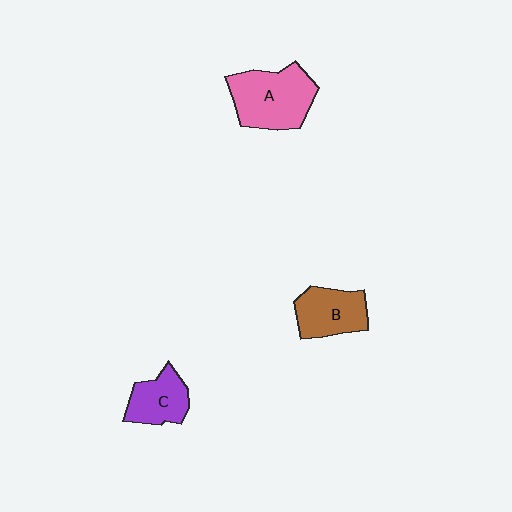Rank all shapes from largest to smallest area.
From largest to smallest: A (pink), B (brown), C (purple).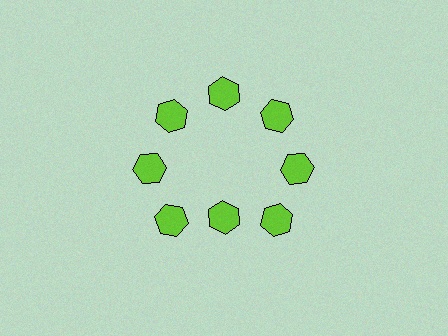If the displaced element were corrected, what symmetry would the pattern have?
It would have 8-fold rotational symmetry — the pattern would map onto itself every 45 degrees.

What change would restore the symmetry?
The symmetry would be restored by moving it outward, back onto the ring so that all 8 hexagons sit at equal angles and equal distance from the center.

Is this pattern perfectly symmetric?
No. The 8 lime hexagons are arranged in a ring, but one element near the 6 o'clock position is pulled inward toward the center, breaking the 8-fold rotational symmetry.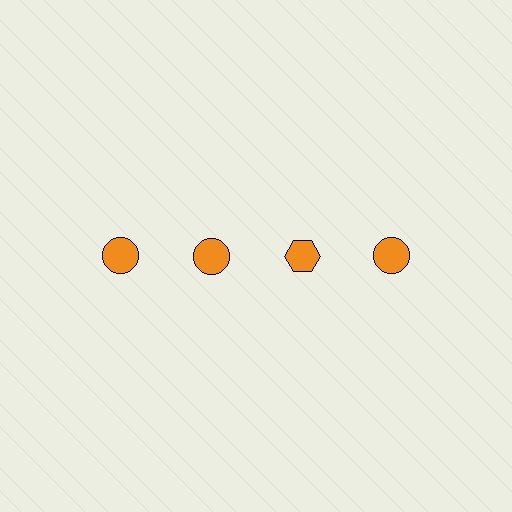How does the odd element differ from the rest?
It has a different shape: hexagon instead of circle.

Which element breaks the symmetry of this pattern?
The orange hexagon in the top row, center column breaks the symmetry. All other shapes are orange circles.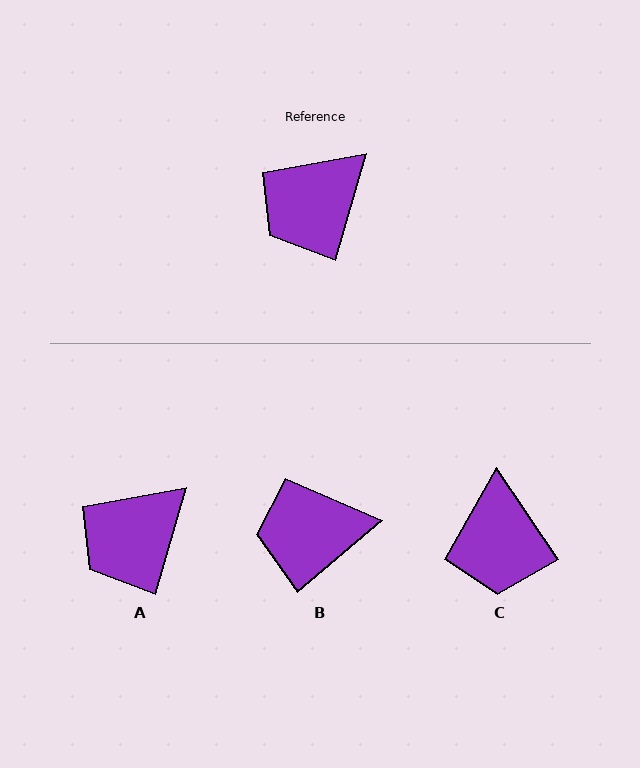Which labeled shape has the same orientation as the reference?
A.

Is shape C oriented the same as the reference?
No, it is off by about 50 degrees.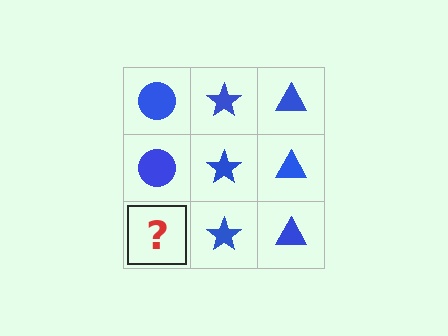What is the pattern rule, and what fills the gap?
The rule is that each column has a consistent shape. The gap should be filled with a blue circle.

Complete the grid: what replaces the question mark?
The question mark should be replaced with a blue circle.